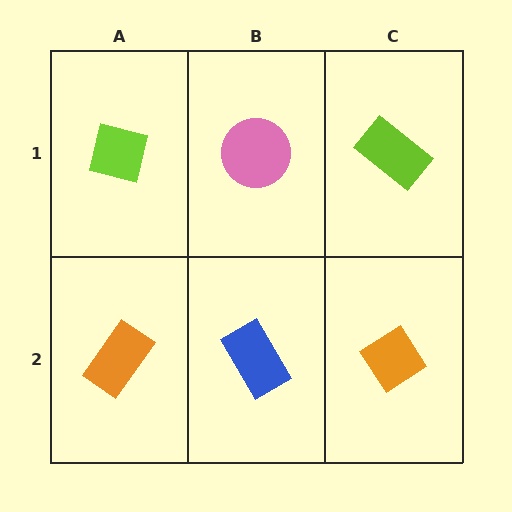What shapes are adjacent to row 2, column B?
A pink circle (row 1, column B), an orange rectangle (row 2, column A), an orange diamond (row 2, column C).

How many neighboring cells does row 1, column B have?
3.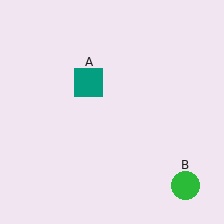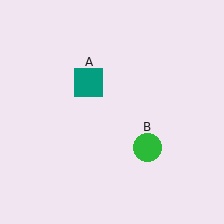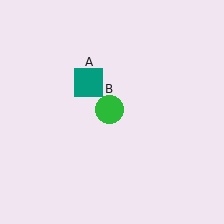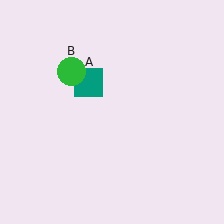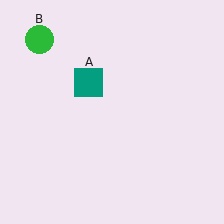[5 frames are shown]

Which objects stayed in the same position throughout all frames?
Teal square (object A) remained stationary.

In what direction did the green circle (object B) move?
The green circle (object B) moved up and to the left.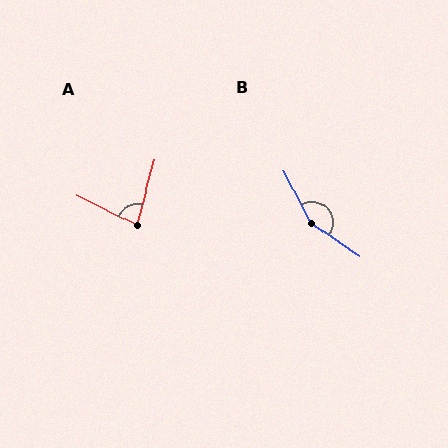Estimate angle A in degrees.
Approximately 79 degrees.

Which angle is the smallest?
A, at approximately 79 degrees.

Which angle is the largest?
B, at approximately 152 degrees.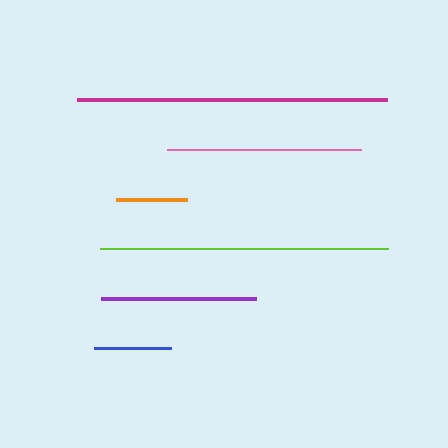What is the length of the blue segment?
The blue segment is approximately 77 pixels long.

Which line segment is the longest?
The magenta line is the longest at approximately 310 pixels.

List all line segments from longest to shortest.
From longest to shortest: magenta, lime, pink, purple, blue, orange.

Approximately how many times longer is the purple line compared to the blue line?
The purple line is approximately 2.0 times the length of the blue line.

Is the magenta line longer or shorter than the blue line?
The magenta line is longer than the blue line.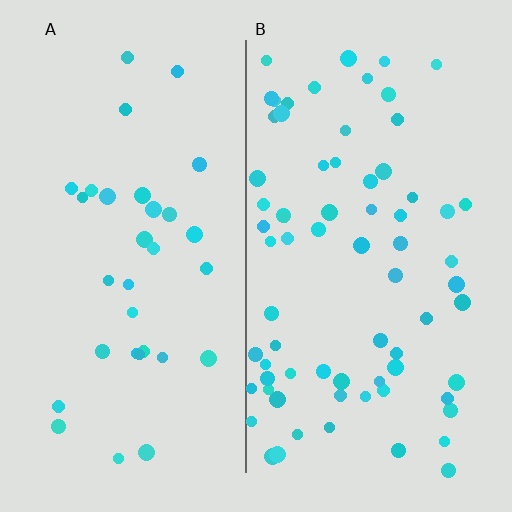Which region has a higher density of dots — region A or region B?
B (the right).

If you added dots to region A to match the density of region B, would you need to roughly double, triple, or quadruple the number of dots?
Approximately double.